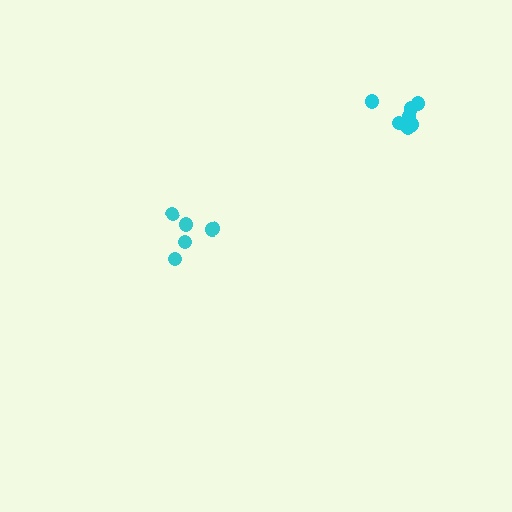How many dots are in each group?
Group 1: 7 dots, Group 2: 5 dots (12 total).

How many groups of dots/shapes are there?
There are 2 groups.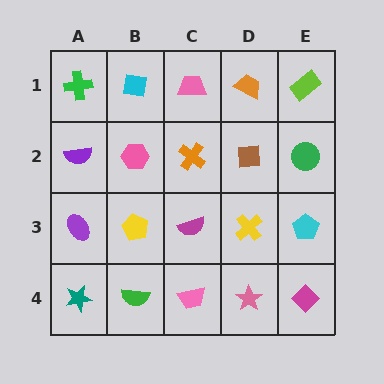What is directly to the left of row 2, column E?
A brown square.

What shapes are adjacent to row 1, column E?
A green circle (row 2, column E), an orange trapezoid (row 1, column D).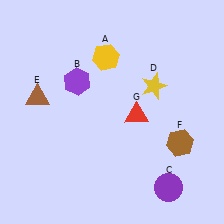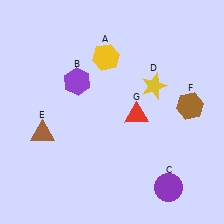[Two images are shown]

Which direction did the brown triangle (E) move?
The brown triangle (E) moved down.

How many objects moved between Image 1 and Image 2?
2 objects moved between the two images.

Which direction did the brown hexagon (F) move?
The brown hexagon (F) moved up.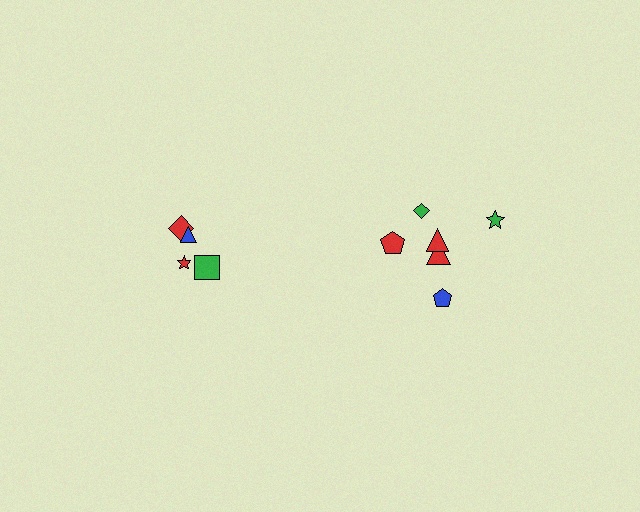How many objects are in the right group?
There are 6 objects.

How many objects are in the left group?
There are 4 objects.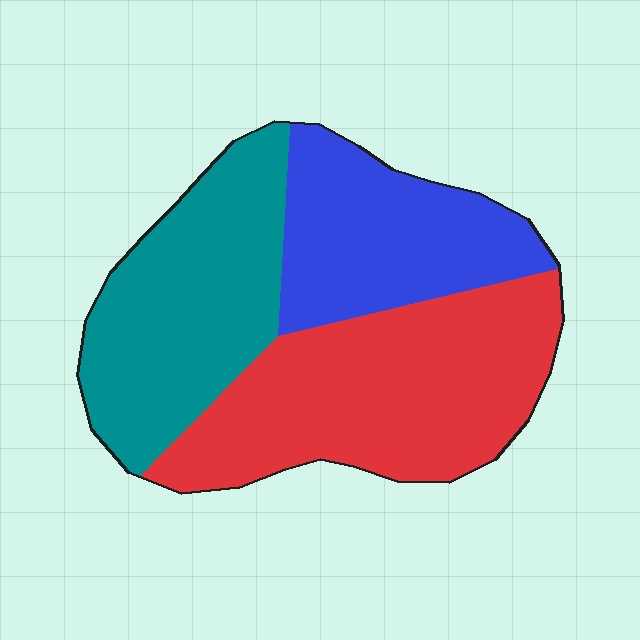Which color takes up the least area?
Blue, at roughly 25%.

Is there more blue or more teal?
Teal.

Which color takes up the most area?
Red, at roughly 40%.